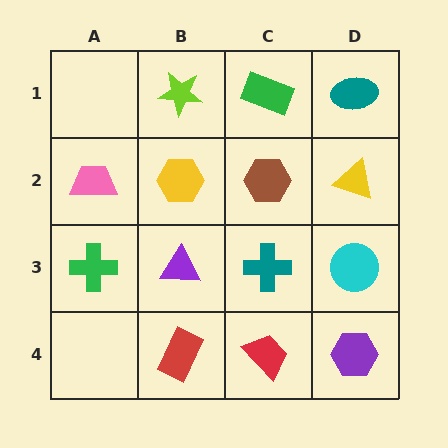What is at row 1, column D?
A teal ellipse.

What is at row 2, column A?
A pink trapezoid.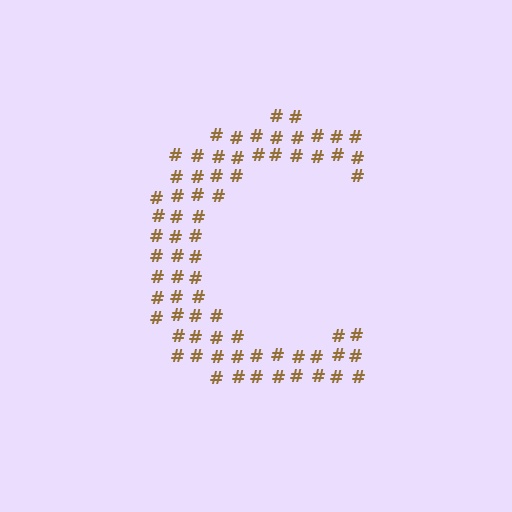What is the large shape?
The large shape is the letter C.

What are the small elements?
The small elements are hash symbols.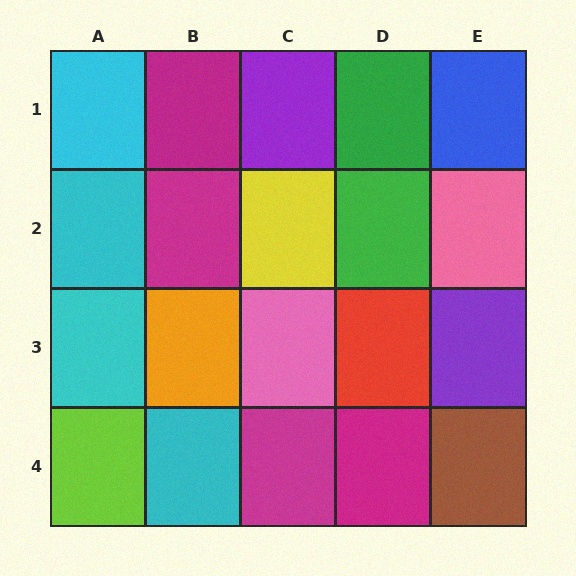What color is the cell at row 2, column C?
Yellow.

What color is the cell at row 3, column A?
Cyan.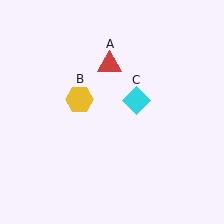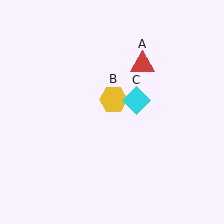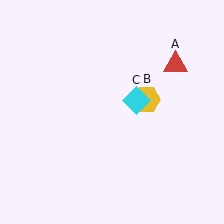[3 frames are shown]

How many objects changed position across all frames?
2 objects changed position: red triangle (object A), yellow hexagon (object B).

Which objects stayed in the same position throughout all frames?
Cyan diamond (object C) remained stationary.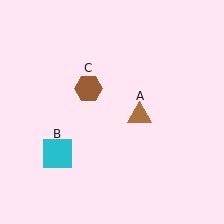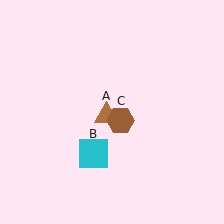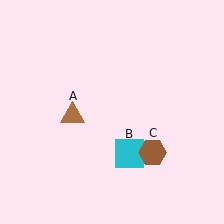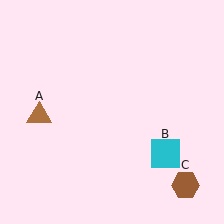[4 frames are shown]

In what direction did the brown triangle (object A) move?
The brown triangle (object A) moved left.